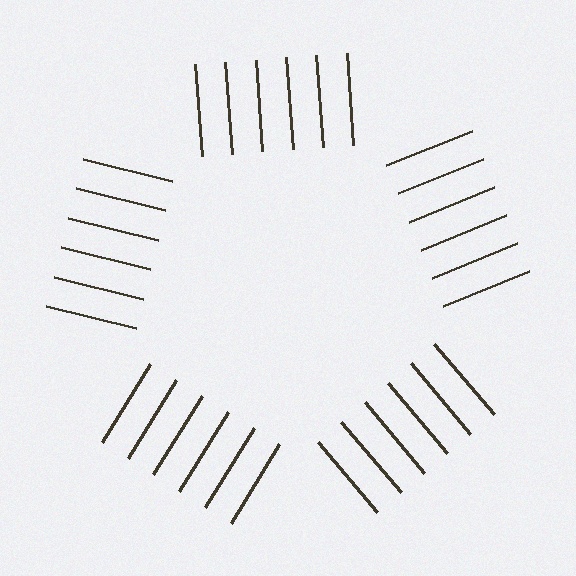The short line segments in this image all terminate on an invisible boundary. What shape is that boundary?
An illusory pentagon — the line segments terminate on its edges but no continuous stroke is drawn.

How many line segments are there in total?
30 — 6 along each of the 5 edges.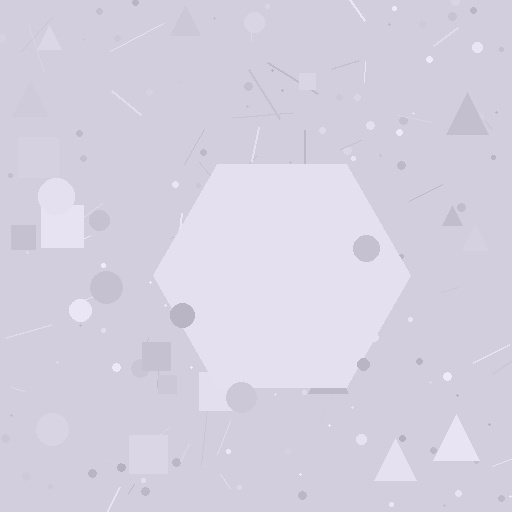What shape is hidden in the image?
A hexagon is hidden in the image.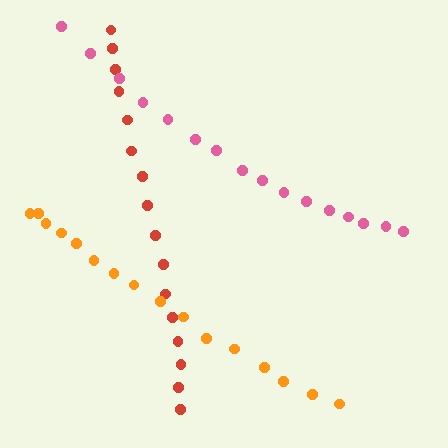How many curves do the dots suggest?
There are 3 distinct paths.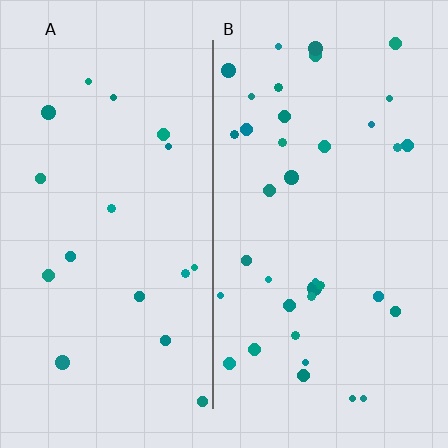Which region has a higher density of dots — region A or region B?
B (the right).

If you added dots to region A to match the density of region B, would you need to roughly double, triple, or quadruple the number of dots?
Approximately double.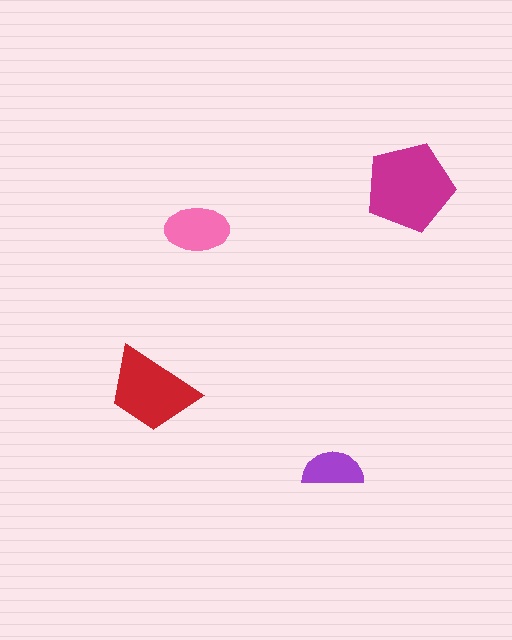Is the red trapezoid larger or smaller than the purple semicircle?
Larger.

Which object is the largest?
The magenta pentagon.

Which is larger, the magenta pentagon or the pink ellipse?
The magenta pentagon.